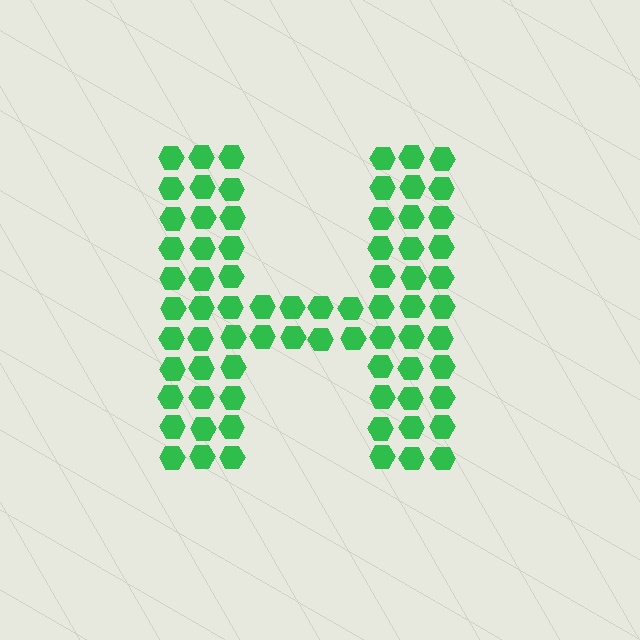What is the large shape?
The large shape is the letter H.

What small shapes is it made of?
It is made of small hexagons.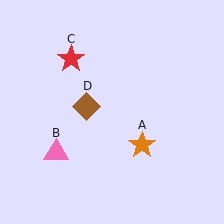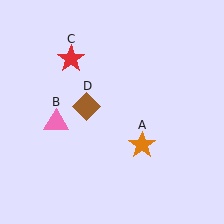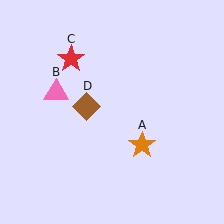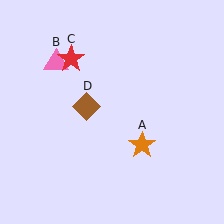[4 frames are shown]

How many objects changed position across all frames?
1 object changed position: pink triangle (object B).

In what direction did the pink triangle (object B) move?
The pink triangle (object B) moved up.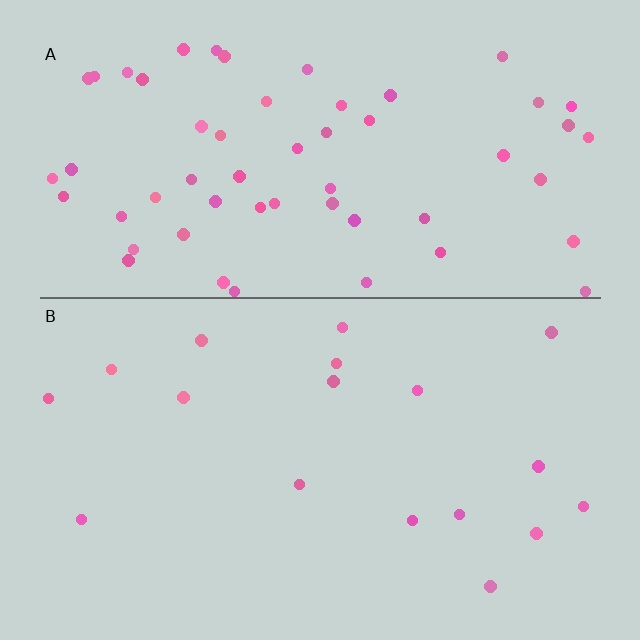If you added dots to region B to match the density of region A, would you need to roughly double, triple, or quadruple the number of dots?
Approximately triple.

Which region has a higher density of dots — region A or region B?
A (the top).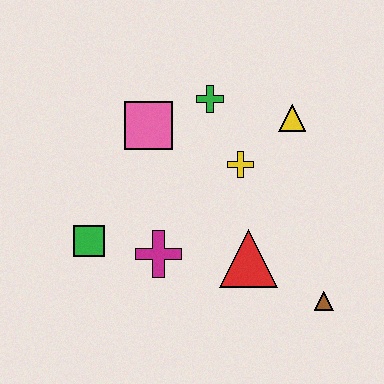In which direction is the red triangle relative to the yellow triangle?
The red triangle is below the yellow triangle.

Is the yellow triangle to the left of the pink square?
No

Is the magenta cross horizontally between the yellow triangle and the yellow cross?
No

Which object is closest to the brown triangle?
The red triangle is closest to the brown triangle.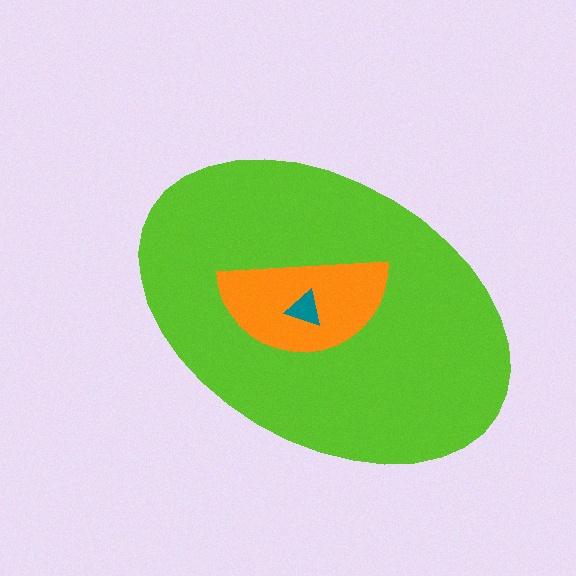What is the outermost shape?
The lime ellipse.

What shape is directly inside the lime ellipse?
The orange semicircle.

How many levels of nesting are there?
3.